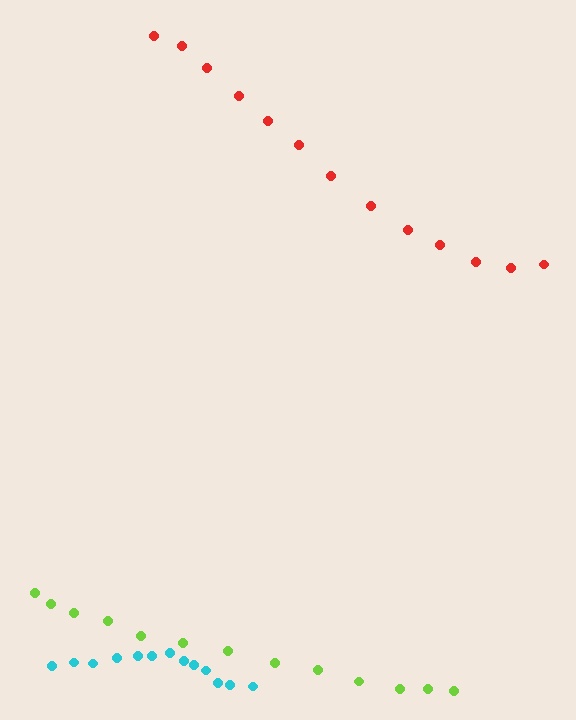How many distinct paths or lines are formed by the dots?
There are 3 distinct paths.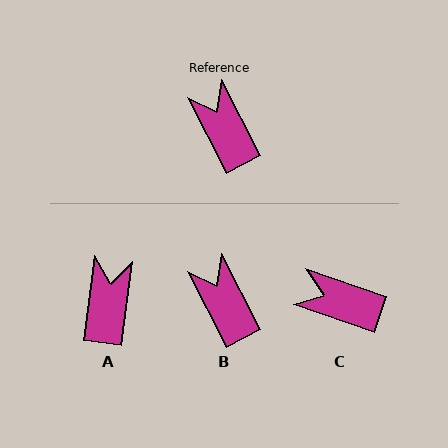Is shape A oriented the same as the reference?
No, it is off by about 35 degrees.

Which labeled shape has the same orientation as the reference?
B.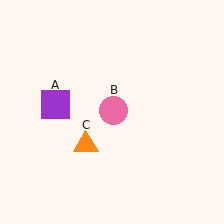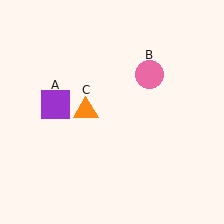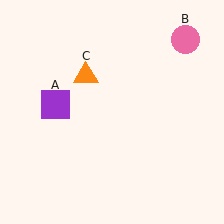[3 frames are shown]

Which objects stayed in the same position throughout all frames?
Purple square (object A) remained stationary.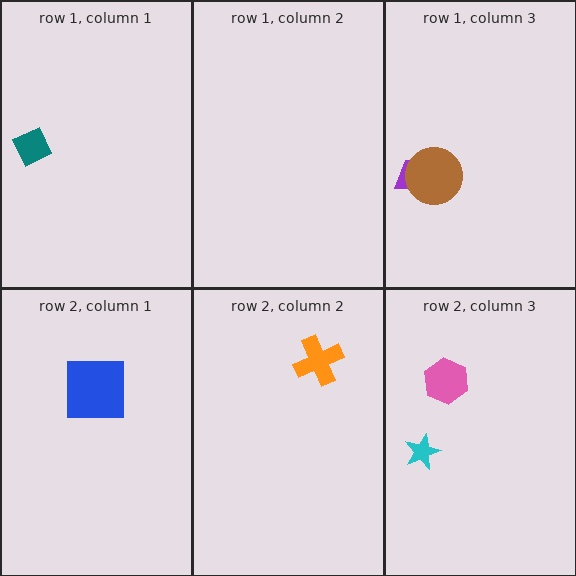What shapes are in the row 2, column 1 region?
The blue square.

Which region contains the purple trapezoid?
The row 1, column 3 region.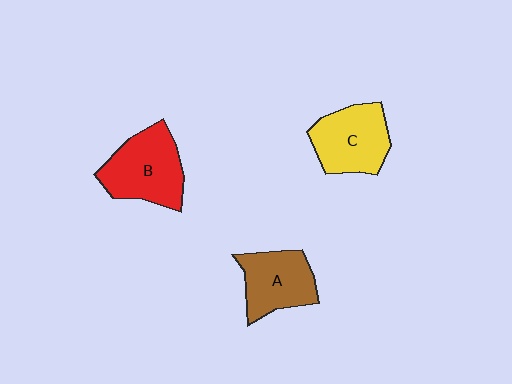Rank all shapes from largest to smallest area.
From largest to smallest: B (red), C (yellow), A (brown).